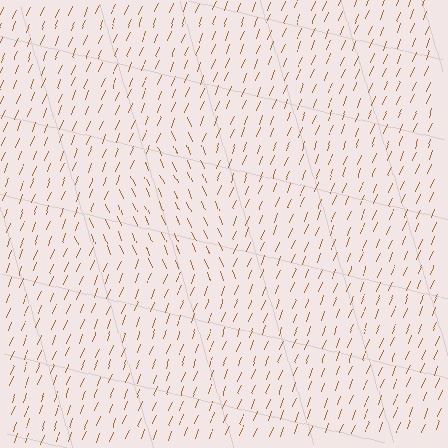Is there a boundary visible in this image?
Yes, there is a texture boundary formed by a change in line orientation.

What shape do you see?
I see a triangle.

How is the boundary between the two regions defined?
The boundary is defined purely by a change in line orientation (approximately 45 degrees difference). All lines are the same color and thickness.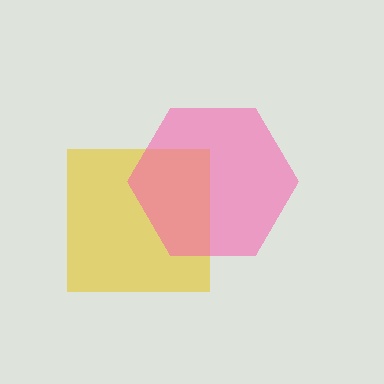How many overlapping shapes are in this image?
There are 2 overlapping shapes in the image.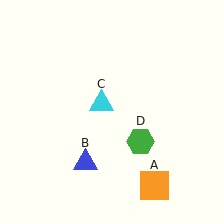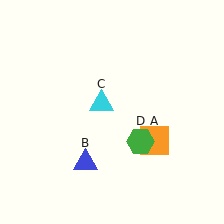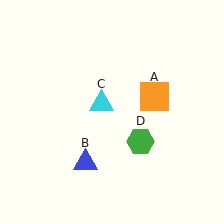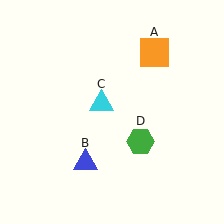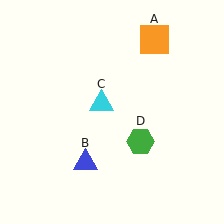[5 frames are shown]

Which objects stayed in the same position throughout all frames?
Blue triangle (object B) and cyan triangle (object C) and green hexagon (object D) remained stationary.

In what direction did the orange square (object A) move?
The orange square (object A) moved up.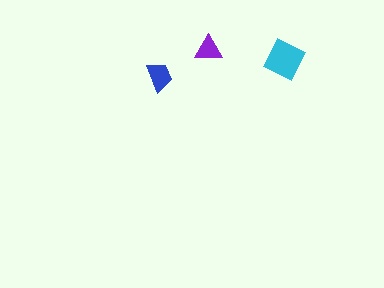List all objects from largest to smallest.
The cyan square, the blue trapezoid, the purple triangle.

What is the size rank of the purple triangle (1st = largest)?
3rd.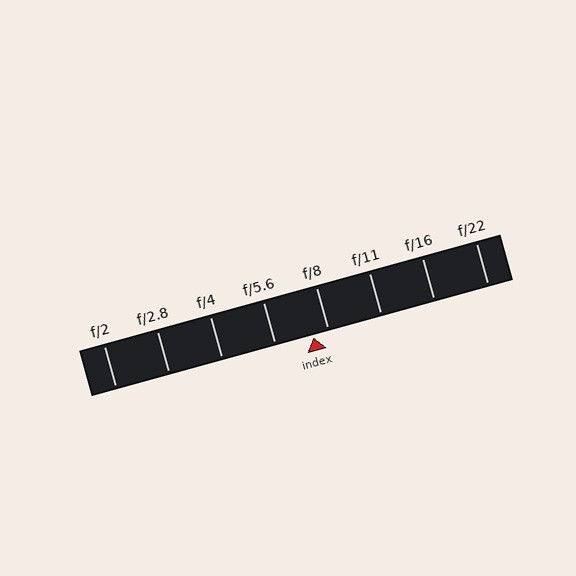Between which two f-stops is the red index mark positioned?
The index mark is between f/5.6 and f/8.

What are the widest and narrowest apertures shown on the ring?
The widest aperture shown is f/2 and the narrowest is f/22.